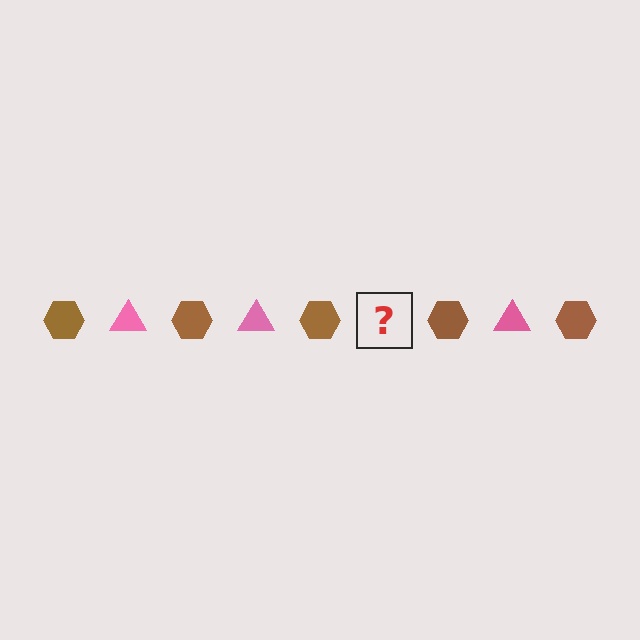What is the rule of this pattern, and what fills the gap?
The rule is that the pattern alternates between brown hexagon and pink triangle. The gap should be filled with a pink triangle.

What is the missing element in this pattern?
The missing element is a pink triangle.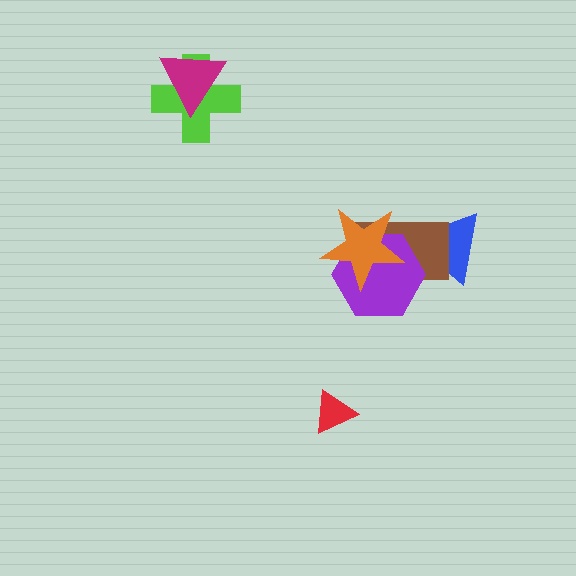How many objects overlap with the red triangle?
0 objects overlap with the red triangle.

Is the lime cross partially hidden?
Yes, it is partially covered by another shape.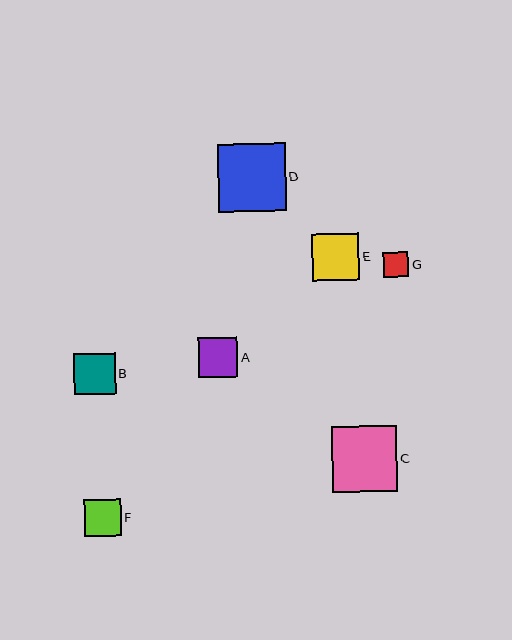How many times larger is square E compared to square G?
Square E is approximately 1.9 times the size of square G.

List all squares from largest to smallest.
From largest to smallest: D, C, E, B, A, F, G.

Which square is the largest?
Square D is the largest with a size of approximately 68 pixels.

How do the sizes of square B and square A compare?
Square B and square A are approximately the same size.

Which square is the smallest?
Square G is the smallest with a size of approximately 25 pixels.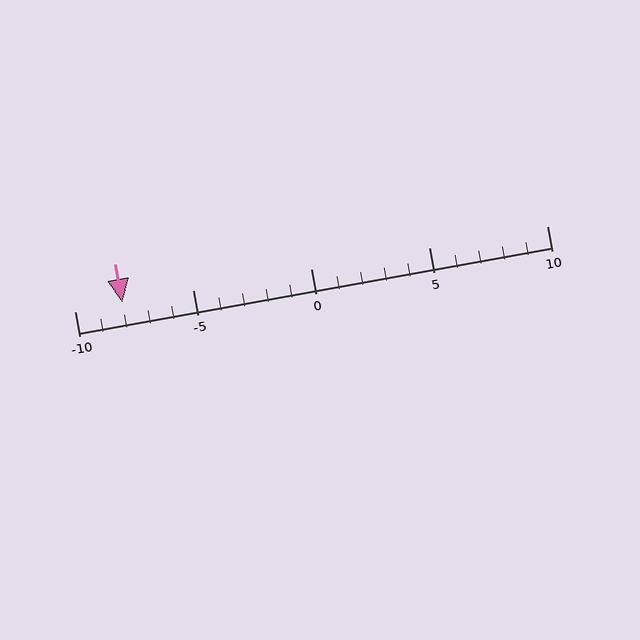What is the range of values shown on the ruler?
The ruler shows values from -10 to 10.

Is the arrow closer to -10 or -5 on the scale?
The arrow is closer to -10.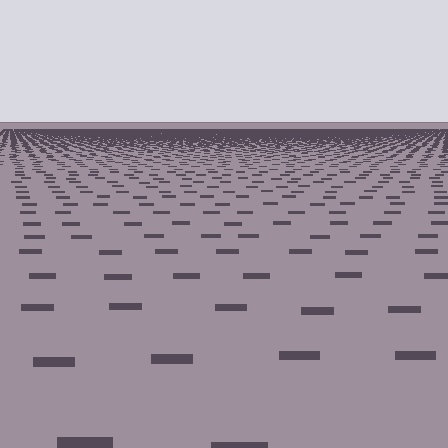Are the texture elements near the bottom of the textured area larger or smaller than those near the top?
Larger. Near the bottom, elements are closer to the viewer and appear at a bigger on-screen size.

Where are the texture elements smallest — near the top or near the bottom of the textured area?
Near the top.